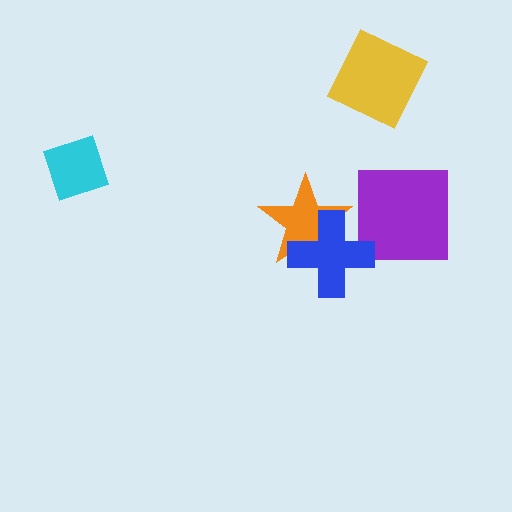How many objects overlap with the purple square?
0 objects overlap with the purple square.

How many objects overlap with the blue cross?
1 object overlaps with the blue cross.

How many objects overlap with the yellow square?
0 objects overlap with the yellow square.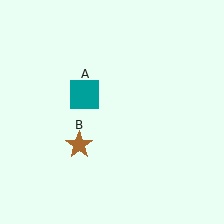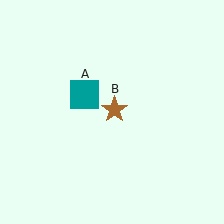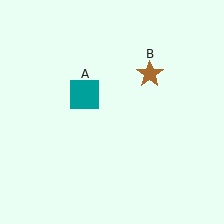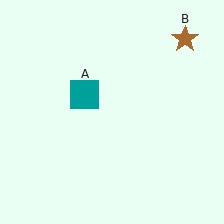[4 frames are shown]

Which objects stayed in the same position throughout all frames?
Teal square (object A) remained stationary.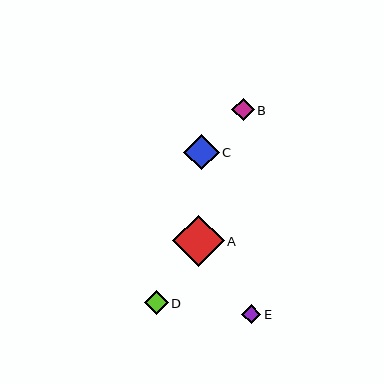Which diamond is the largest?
Diamond A is the largest with a size of approximately 51 pixels.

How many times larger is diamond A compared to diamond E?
Diamond A is approximately 2.7 times the size of diamond E.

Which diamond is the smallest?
Diamond E is the smallest with a size of approximately 19 pixels.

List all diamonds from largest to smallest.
From largest to smallest: A, C, D, B, E.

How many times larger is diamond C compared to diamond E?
Diamond C is approximately 1.8 times the size of diamond E.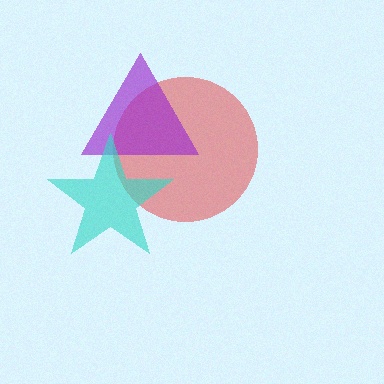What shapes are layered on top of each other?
The layered shapes are: a red circle, a purple triangle, a cyan star.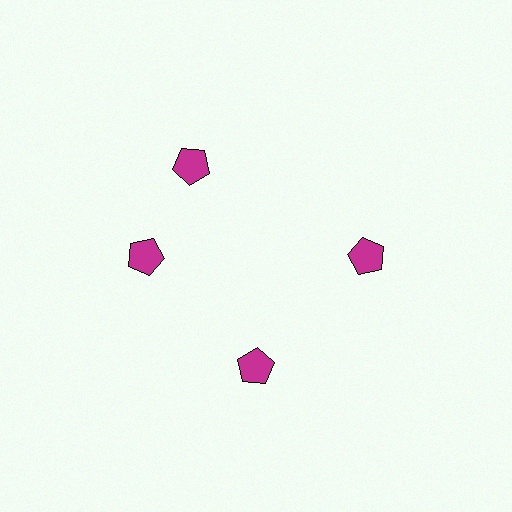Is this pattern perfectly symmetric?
No. The 4 magenta pentagons are arranged in a ring, but one element near the 12 o'clock position is rotated out of alignment along the ring, breaking the 4-fold rotational symmetry.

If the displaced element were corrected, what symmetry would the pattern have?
It would have 4-fold rotational symmetry — the pattern would map onto itself every 90 degrees.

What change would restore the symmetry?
The symmetry would be restored by rotating it back into even spacing with its neighbors so that all 4 pentagons sit at equal angles and equal distance from the center.